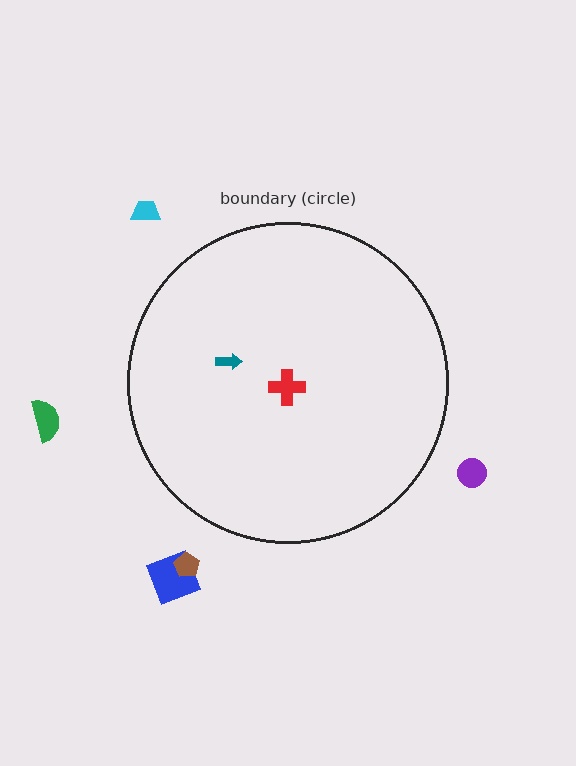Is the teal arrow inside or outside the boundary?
Inside.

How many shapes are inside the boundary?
2 inside, 5 outside.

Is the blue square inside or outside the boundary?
Outside.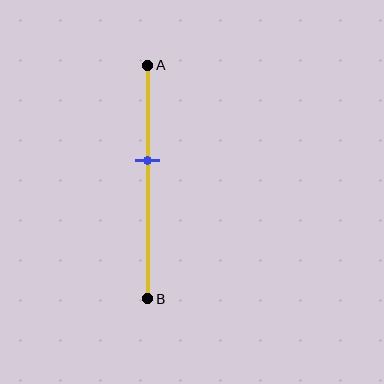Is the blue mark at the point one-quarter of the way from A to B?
No, the mark is at about 40% from A, not at the 25% one-quarter point.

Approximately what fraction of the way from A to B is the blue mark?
The blue mark is approximately 40% of the way from A to B.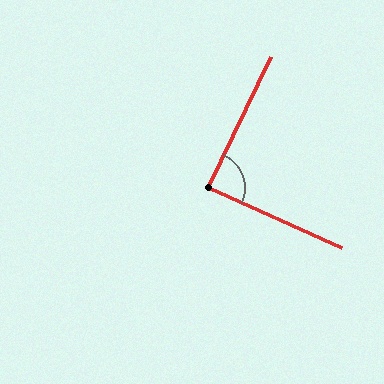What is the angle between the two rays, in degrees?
Approximately 89 degrees.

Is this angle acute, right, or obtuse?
It is approximately a right angle.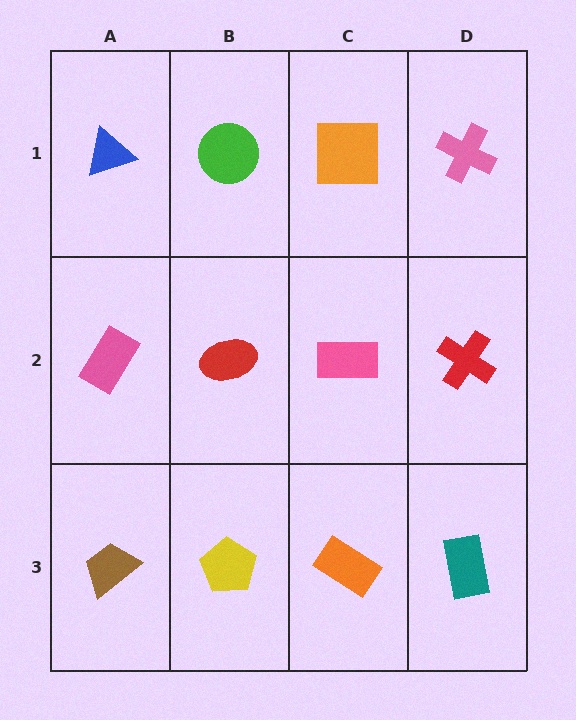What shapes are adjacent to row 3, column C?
A pink rectangle (row 2, column C), a yellow pentagon (row 3, column B), a teal rectangle (row 3, column D).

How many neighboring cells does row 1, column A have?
2.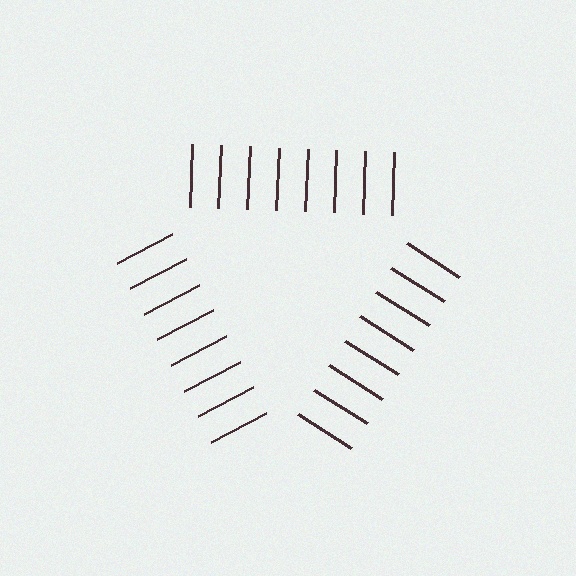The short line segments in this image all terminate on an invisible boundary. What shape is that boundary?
An illusory triangle — the line segments terminate on its edges but no continuous stroke is drawn.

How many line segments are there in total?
24 — 8 along each of the 3 edges.